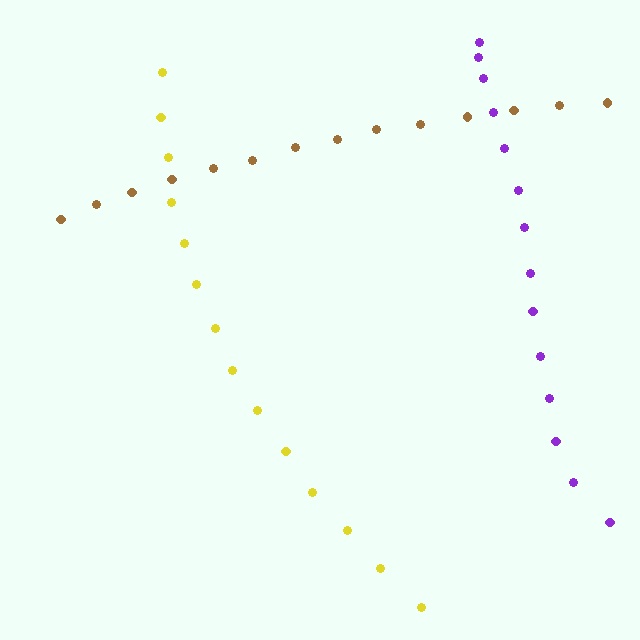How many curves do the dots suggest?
There are 3 distinct paths.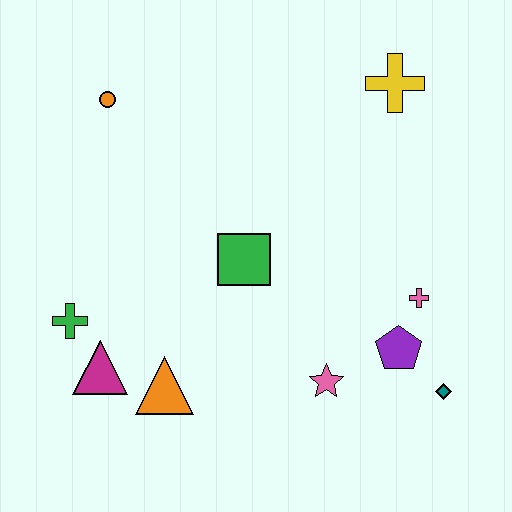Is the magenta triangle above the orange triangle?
Yes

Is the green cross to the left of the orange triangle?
Yes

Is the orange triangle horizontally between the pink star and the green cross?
Yes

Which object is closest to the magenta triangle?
The green cross is closest to the magenta triangle.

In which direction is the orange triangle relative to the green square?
The orange triangle is below the green square.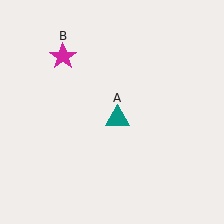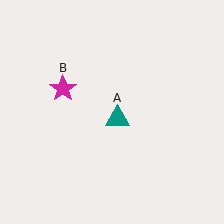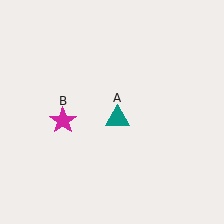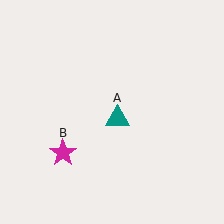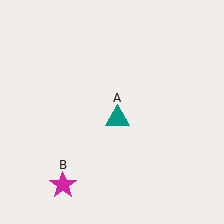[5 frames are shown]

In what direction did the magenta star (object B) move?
The magenta star (object B) moved down.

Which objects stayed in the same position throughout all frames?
Teal triangle (object A) remained stationary.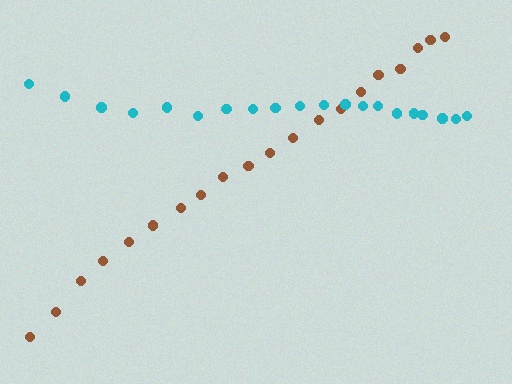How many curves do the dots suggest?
There are 2 distinct paths.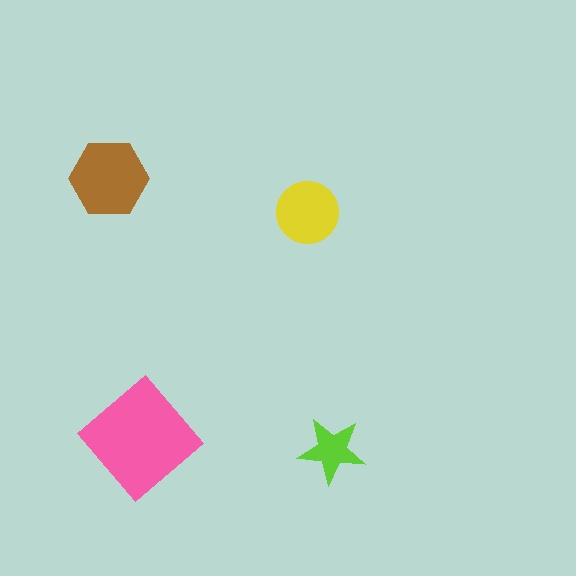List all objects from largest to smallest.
The pink diamond, the brown hexagon, the yellow circle, the lime star.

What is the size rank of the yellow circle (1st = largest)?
3rd.